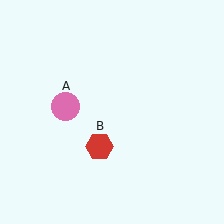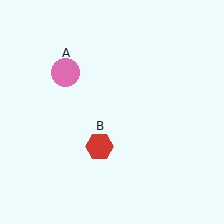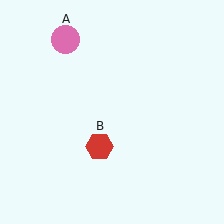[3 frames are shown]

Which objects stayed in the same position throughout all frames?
Red hexagon (object B) remained stationary.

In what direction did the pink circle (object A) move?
The pink circle (object A) moved up.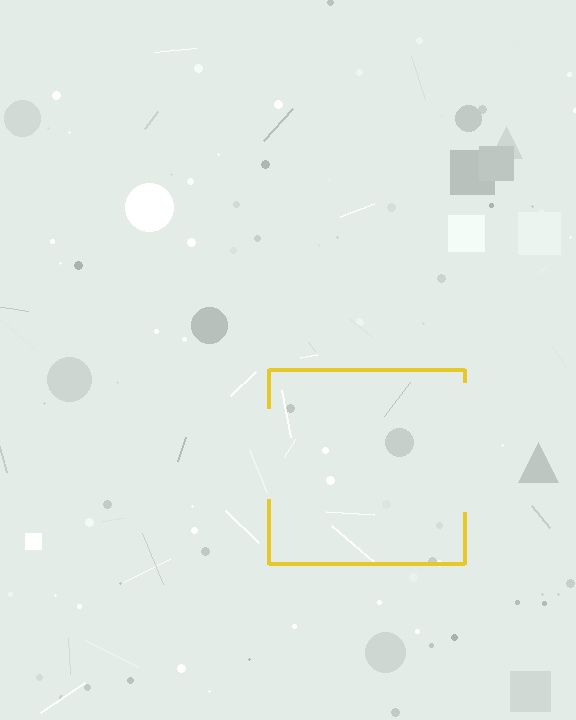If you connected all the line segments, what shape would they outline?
They would outline a square.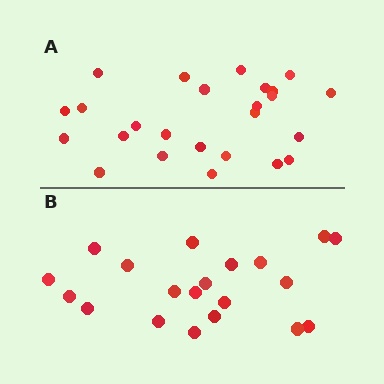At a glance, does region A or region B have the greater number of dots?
Region A (the top region) has more dots.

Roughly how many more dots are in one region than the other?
Region A has about 5 more dots than region B.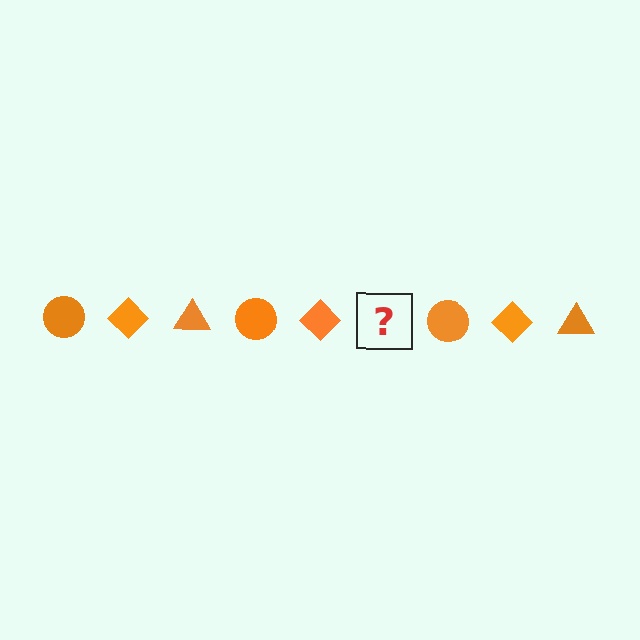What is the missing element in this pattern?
The missing element is an orange triangle.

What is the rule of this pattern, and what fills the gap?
The rule is that the pattern cycles through circle, diamond, triangle shapes in orange. The gap should be filled with an orange triangle.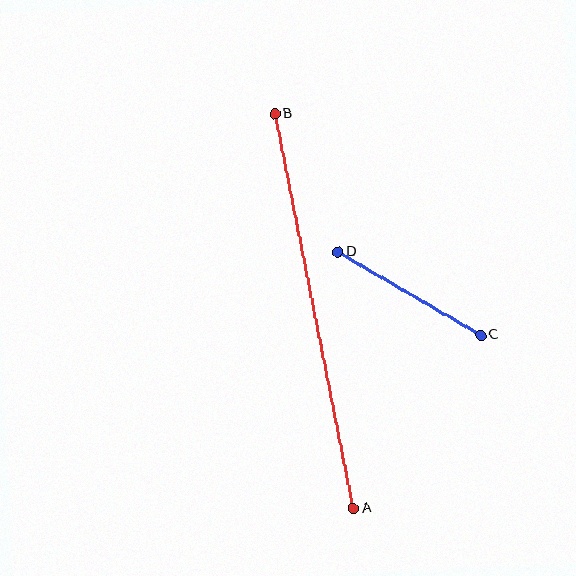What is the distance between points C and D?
The distance is approximately 165 pixels.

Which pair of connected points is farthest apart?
Points A and B are farthest apart.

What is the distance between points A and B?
The distance is approximately 402 pixels.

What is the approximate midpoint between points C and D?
The midpoint is at approximately (410, 293) pixels.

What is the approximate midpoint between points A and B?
The midpoint is at approximately (314, 311) pixels.